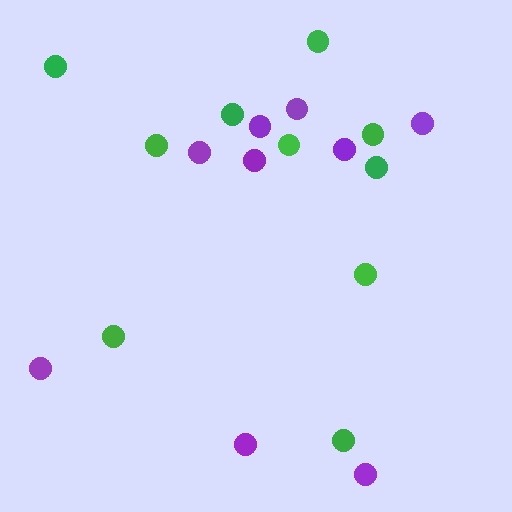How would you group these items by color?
There are 2 groups: one group of green circles (10) and one group of purple circles (9).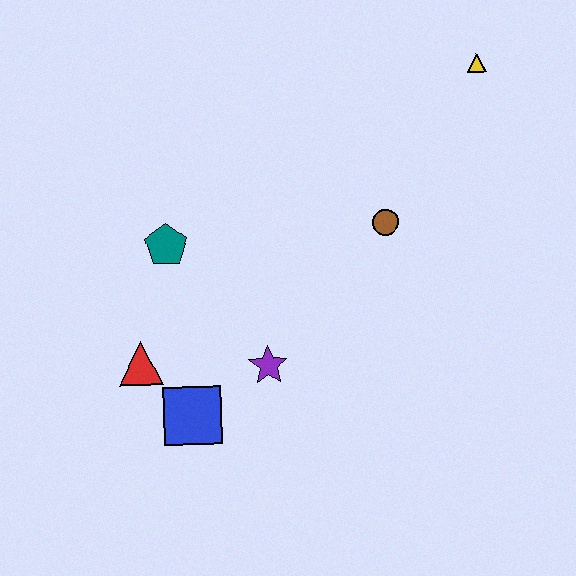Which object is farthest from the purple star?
The yellow triangle is farthest from the purple star.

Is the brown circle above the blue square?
Yes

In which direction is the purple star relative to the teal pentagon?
The purple star is below the teal pentagon.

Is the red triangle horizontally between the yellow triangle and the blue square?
No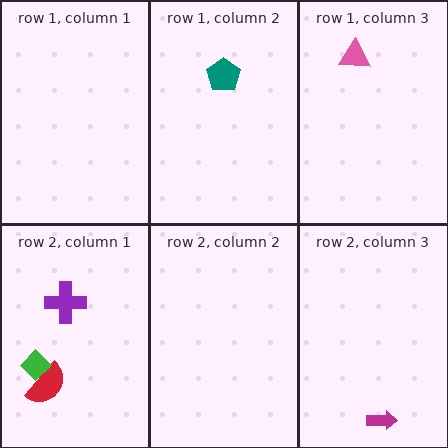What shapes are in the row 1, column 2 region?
The teal pentagon.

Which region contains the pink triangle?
The row 1, column 3 region.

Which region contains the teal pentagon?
The row 1, column 2 region.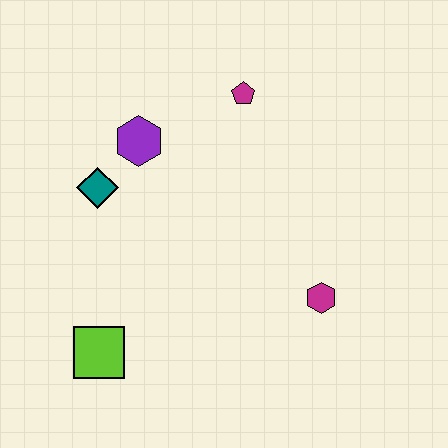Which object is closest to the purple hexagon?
The teal diamond is closest to the purple hexagon.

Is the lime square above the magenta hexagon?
No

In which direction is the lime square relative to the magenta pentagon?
The lime square is below the magenta pentagon.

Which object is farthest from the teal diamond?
The magenta hexagon is farthest from the teal diamond.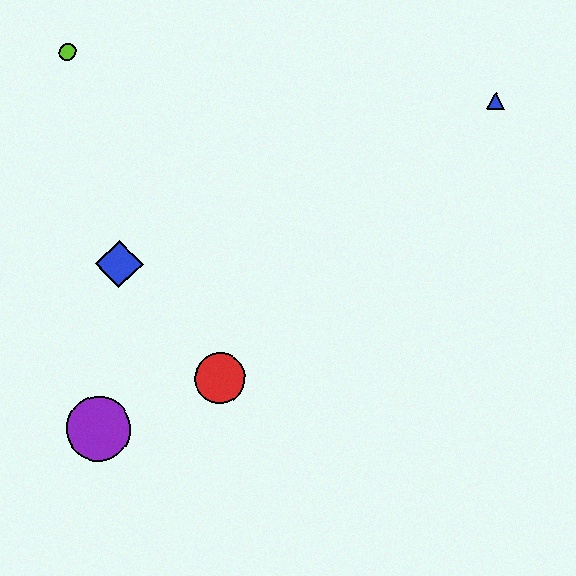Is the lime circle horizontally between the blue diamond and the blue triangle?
No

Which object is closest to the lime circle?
The blue diamond is closest to the lime circle.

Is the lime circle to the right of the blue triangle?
No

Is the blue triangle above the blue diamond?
Yes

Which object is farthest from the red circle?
The blue triangle is farthest from the red circle.